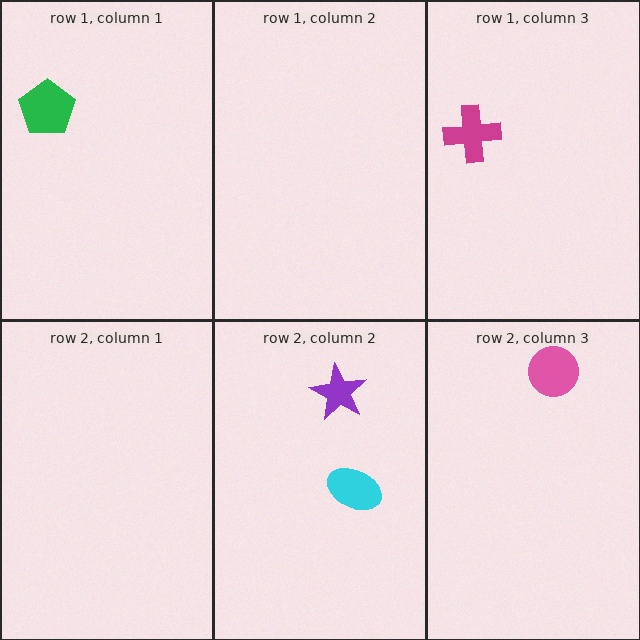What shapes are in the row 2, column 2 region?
The purple star, the cyan ellipse.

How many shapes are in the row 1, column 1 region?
1.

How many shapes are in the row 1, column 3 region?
1.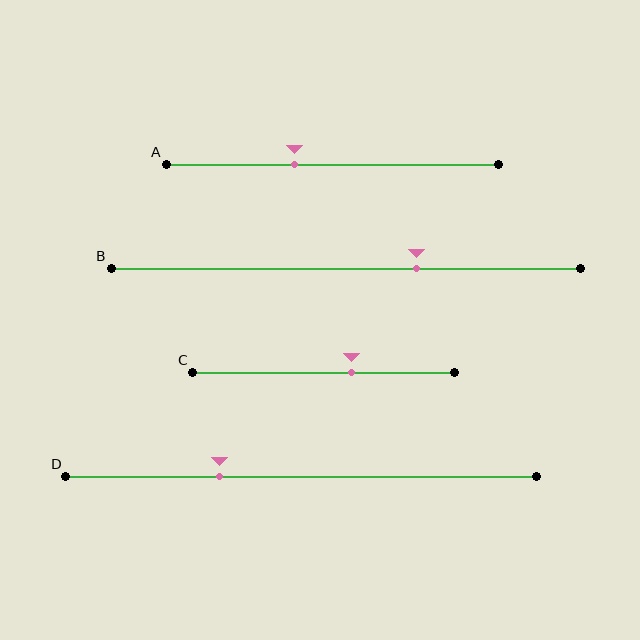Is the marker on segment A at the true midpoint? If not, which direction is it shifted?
No, the marker on segment A is shifted to the left by about 11% of the segment length.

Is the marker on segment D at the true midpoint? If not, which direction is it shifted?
No, the marker on segment D is shifted to the left by about 17% of the segment length.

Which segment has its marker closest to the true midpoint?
Segment C has its marker closest to the true midpoint.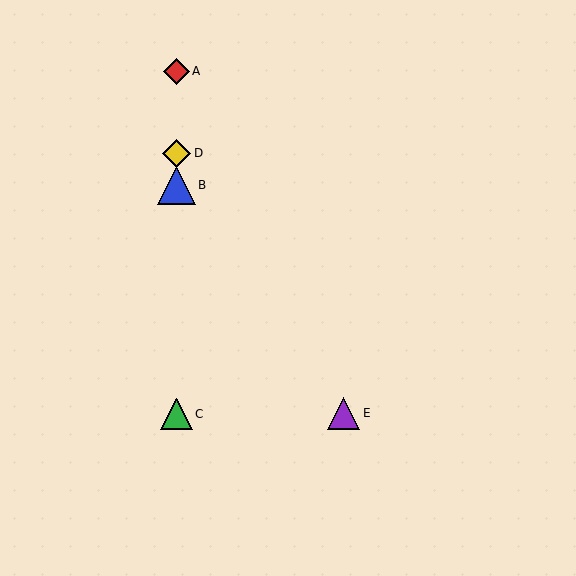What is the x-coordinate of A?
Object A is at x≈176.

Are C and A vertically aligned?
Yes, both are at x≈176.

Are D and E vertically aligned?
No, D is at x≈176 and E is at x≈344.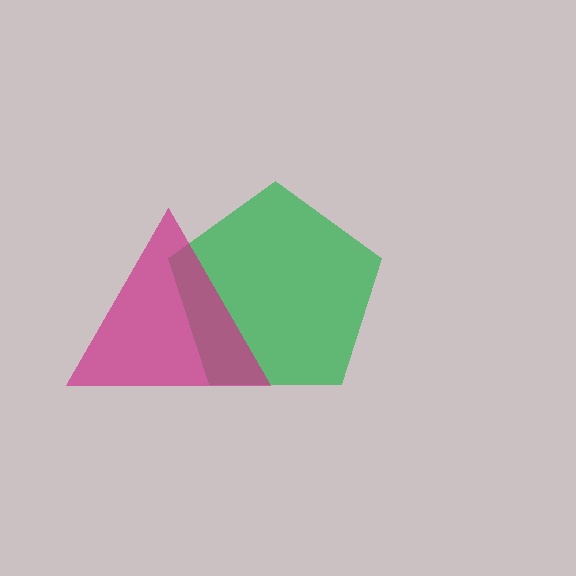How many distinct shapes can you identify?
There are 2 distinct shapes: a green pentagon, a magenta triangle.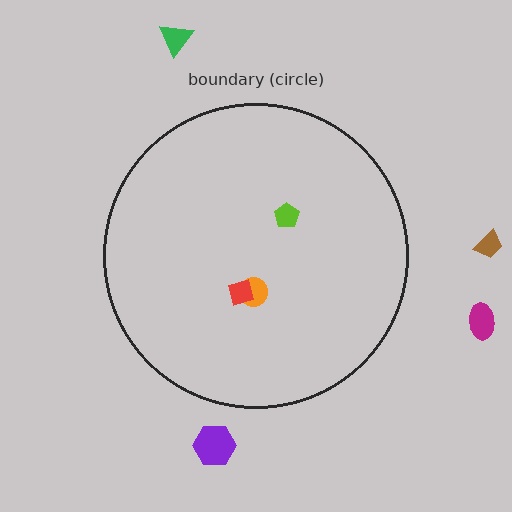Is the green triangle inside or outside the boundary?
Outside.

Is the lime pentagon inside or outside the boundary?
Inside.